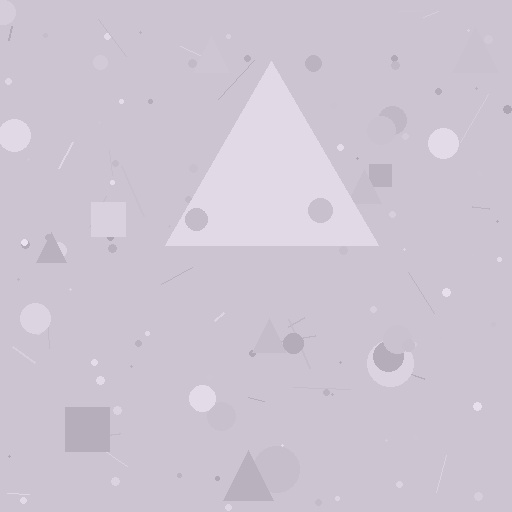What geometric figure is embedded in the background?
A triangle is embedded in the background.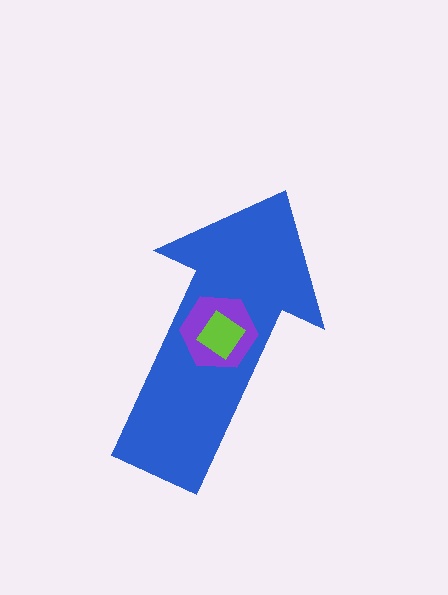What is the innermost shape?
The lime diamond.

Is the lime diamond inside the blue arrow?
Yes.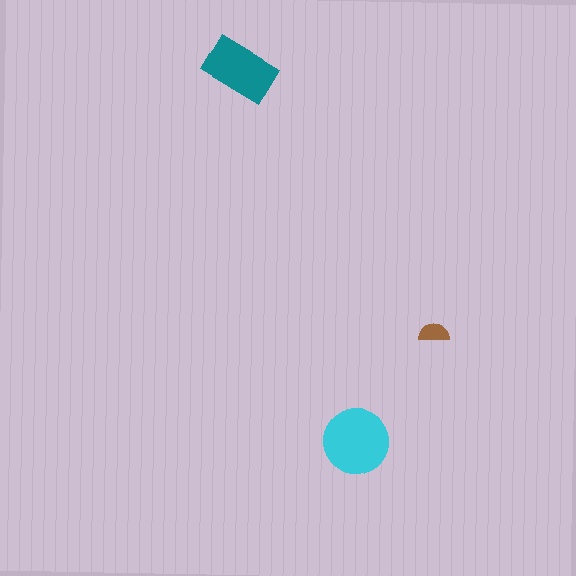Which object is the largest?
The cyan circle.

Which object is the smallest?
The brown semicircle.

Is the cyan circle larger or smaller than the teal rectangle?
Larger.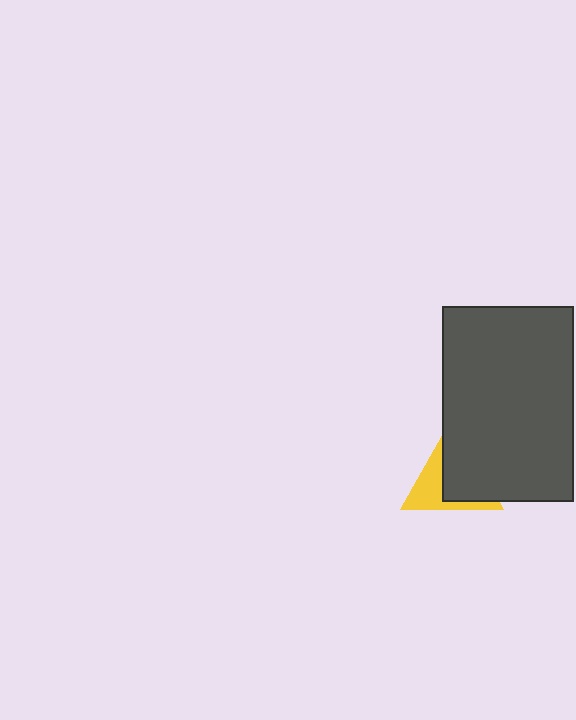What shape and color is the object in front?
The object in front is a dark gray rectangle.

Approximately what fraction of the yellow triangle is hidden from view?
Roughly 58% of the yellow triangle is hidden behind the dark gray rectangle.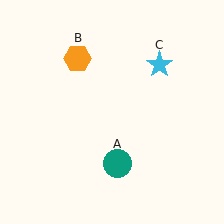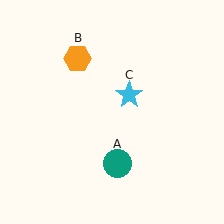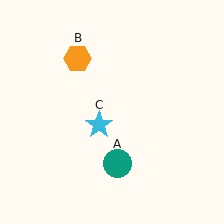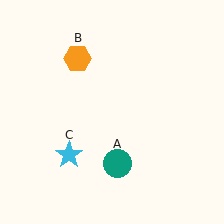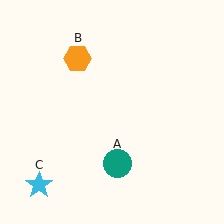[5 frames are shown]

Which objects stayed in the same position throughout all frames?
Teal circle (object A) and orange hexagon (object B) remained stationary.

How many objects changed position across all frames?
1 object changed position: cyan star (object C).